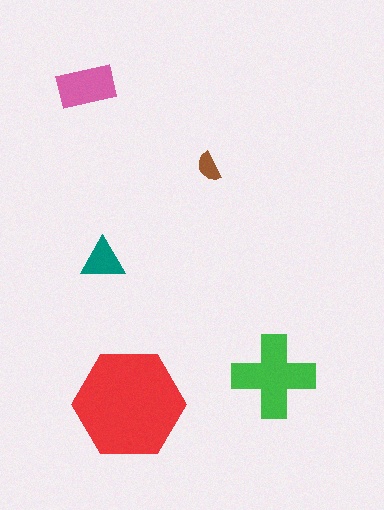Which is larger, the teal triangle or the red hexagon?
The red hexagon.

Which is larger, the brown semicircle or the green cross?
The green cross.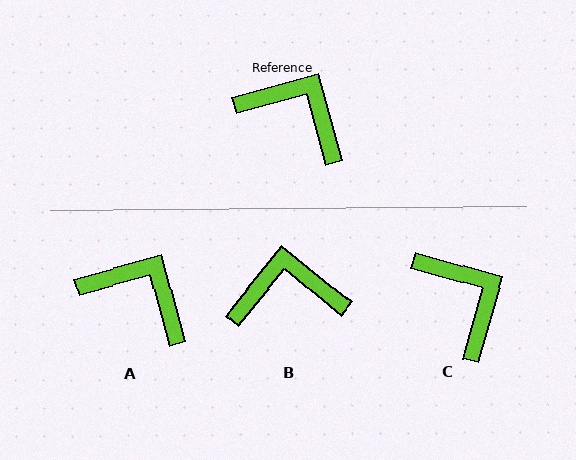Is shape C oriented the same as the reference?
No, it is off by about 31 degrees.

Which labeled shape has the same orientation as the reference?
A.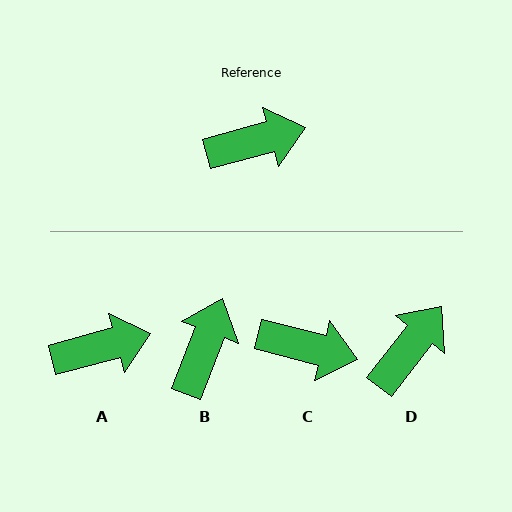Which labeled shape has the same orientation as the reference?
A.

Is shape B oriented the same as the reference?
No, it is off by about 54 degrees.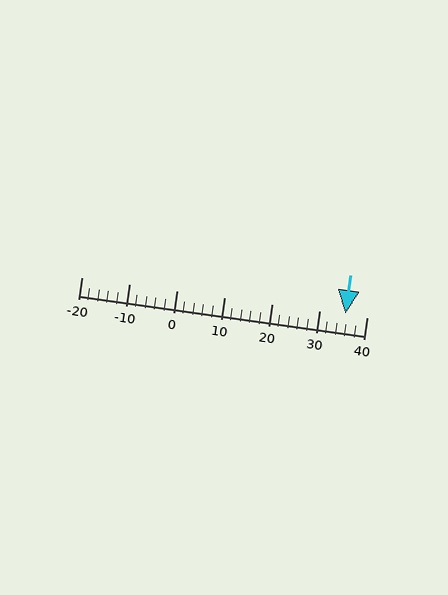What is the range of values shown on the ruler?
The ruler shows values from -20 to 40.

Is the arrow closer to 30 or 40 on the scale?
The arrow is closer to 40.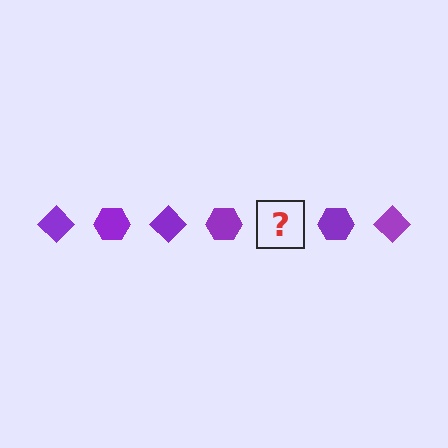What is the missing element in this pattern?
The missing element is a purple diamond.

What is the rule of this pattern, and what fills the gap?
The rule is that the pattern cycles through diamond, hexagon shapes in purple. The gap should be filled with a purple diamond.